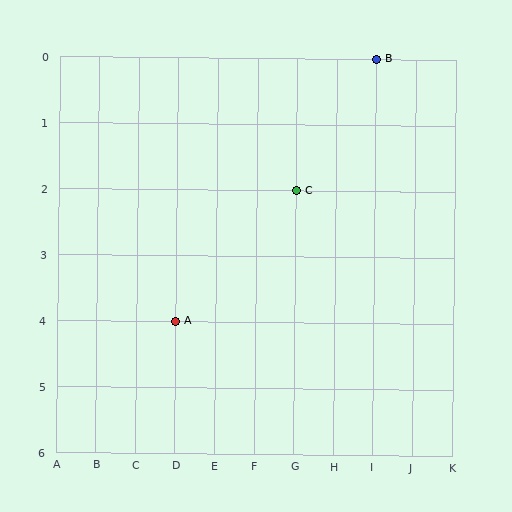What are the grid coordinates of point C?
Point C is at grid coordinates (G, 2).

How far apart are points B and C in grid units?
Points B and C are 2 columns and 2 rows apart (about 2.8 grid units diagonally).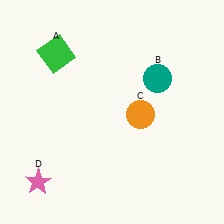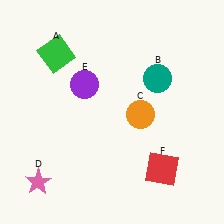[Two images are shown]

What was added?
A purple circle (E), a red square (F) were added in Image 2.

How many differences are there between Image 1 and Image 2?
There are 2 differences between the two images.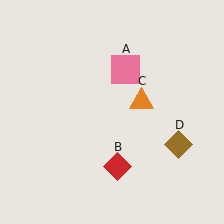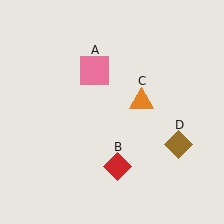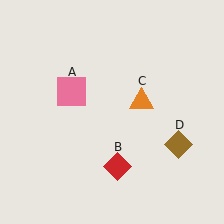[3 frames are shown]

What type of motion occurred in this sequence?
The pink square (object A) rotated counterclockwise around the center of the scene.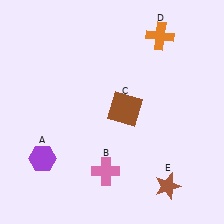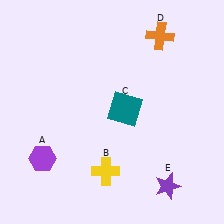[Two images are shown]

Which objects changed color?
B changed from pink to yellow. C changed from brown to teal. E changed from brown to purple.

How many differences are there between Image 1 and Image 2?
There are 3 differences between the two images.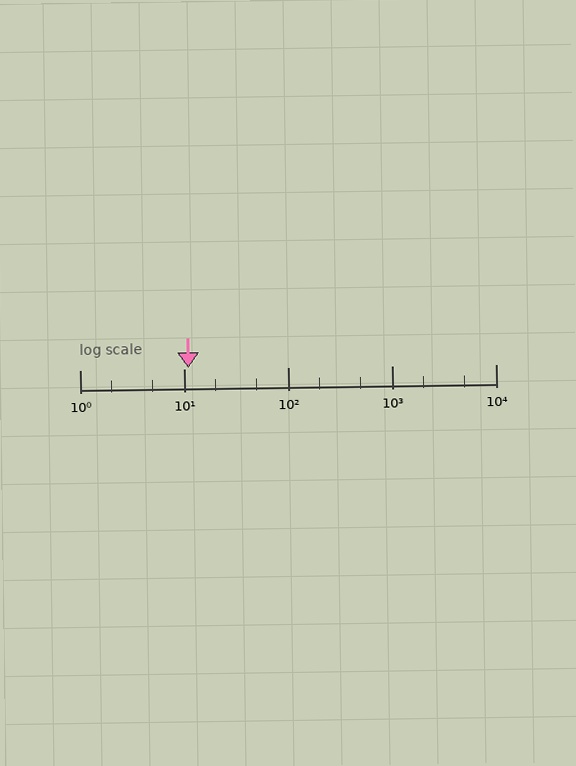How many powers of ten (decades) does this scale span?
The scale spans 4 decades, from 1 to 10000.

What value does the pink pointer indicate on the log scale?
The pointer indicates approximately 11.